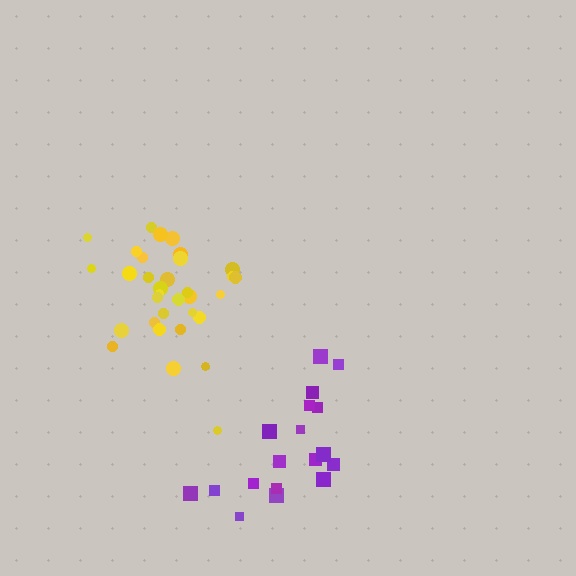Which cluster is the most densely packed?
Yellow.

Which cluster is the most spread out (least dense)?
Purple.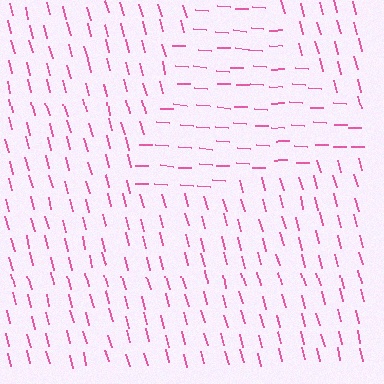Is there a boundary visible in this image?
Yes, there is a texture boundary formed by a change in line orientation.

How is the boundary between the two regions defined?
The boundary is defined purely by a change in line orientation (approximately 72 degrees difference). All lines are the same color and thickness.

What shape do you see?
I see a triangle.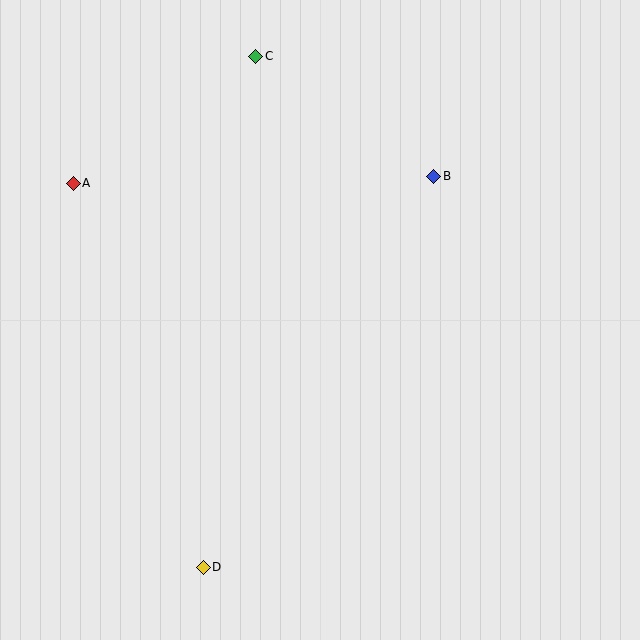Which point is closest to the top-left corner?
Point A is closest to the top-left corner.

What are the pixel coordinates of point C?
Point C is at (255, 56).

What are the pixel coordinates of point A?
Point A is at (73, 183).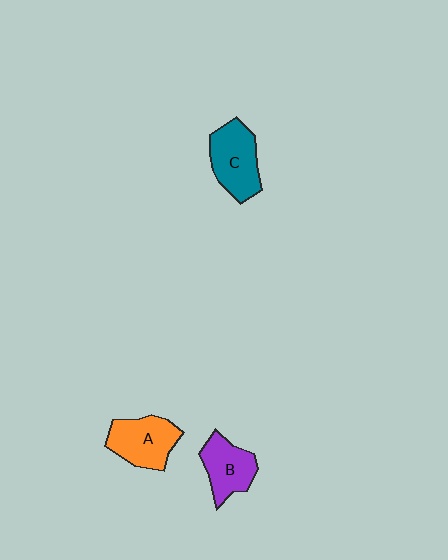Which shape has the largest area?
Shape C (teal).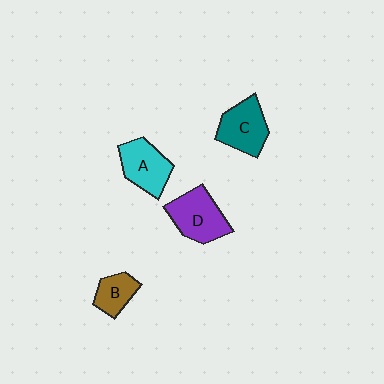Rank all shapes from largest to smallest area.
From largest to smallest: D (purple), C (teal), A (cyan), B (brown).